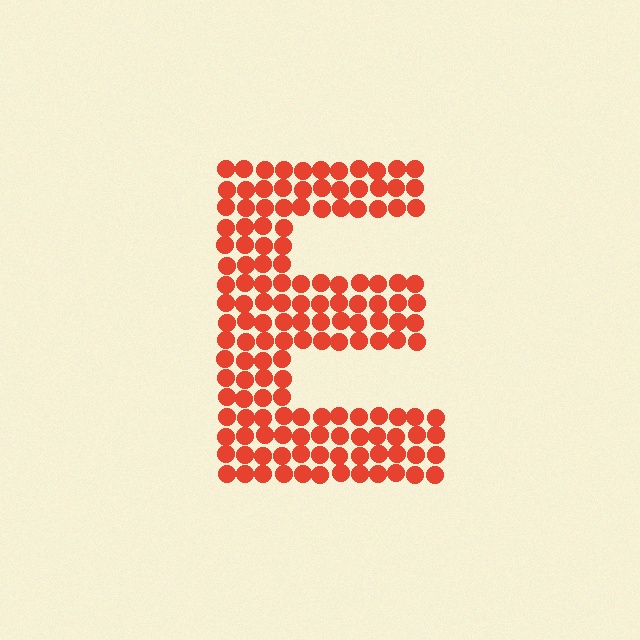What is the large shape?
The large shape is the letter E.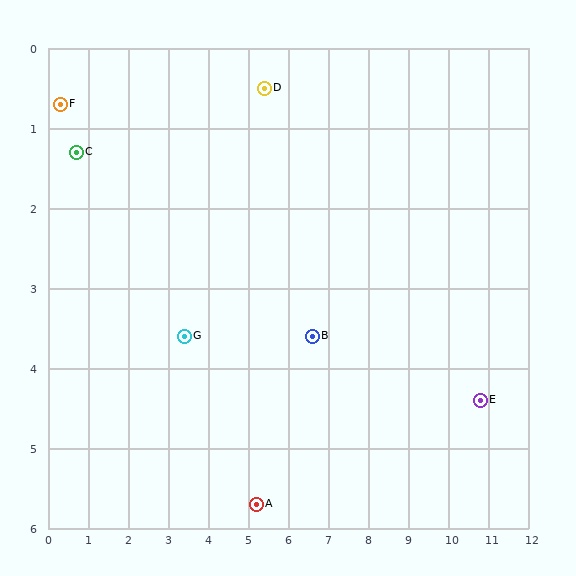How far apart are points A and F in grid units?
Points A and F are about 7.0 grid units apart.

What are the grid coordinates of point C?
Point C is at approximately (0.7, 1.3).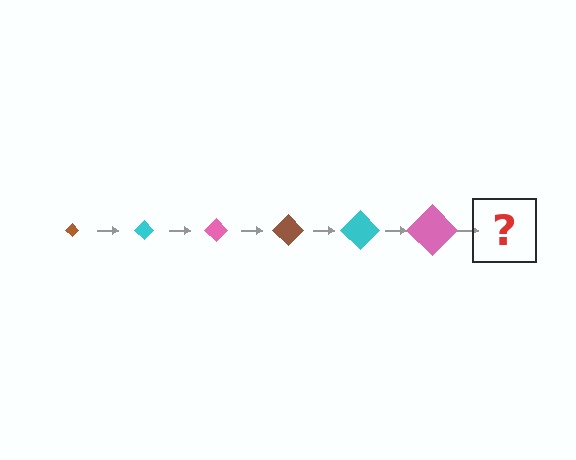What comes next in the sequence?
The next element should be a brown diamond, larger than the previous one.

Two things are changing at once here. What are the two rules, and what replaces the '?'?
The two rules are that the diamond grows larger each step and the color cycles through brown, cyan, and pink. The '?' should be a brown diamond, larger than the previous one.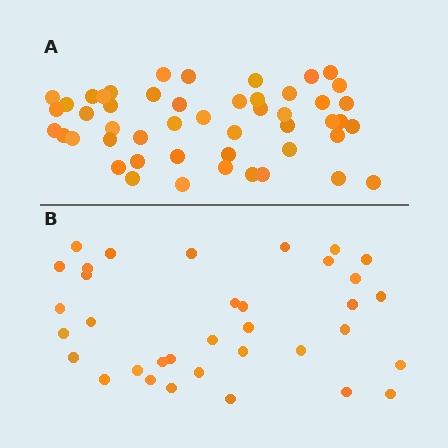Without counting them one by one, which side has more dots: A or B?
Region A (the top region) has more dots.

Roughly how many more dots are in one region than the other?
Region A has approximately 15 more dots than region B.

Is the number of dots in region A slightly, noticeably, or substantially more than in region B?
Region A has noticeably more, but not dramatically so. The ratio is roughly 1.4 to 1.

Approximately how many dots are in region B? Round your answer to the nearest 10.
About 40 dots. (The exact count is 35, which rounds to 40.)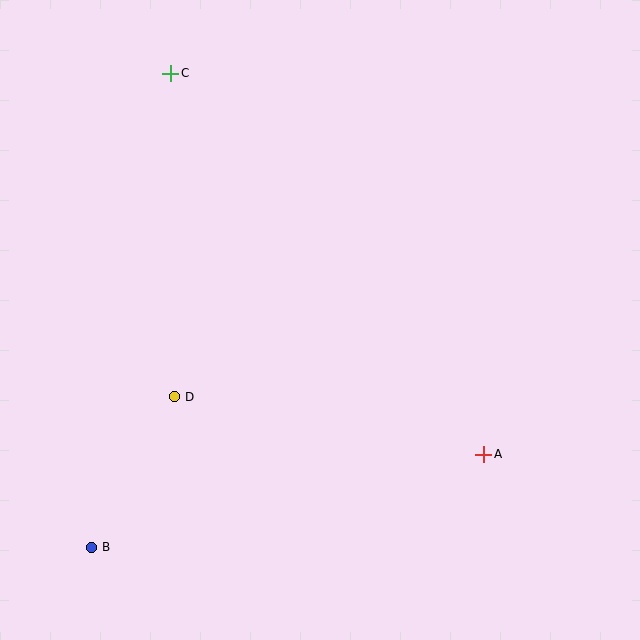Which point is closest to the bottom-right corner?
Point A is closest to the bottom-right corner.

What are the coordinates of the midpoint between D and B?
The midpoint between D and B is at (133, 472).